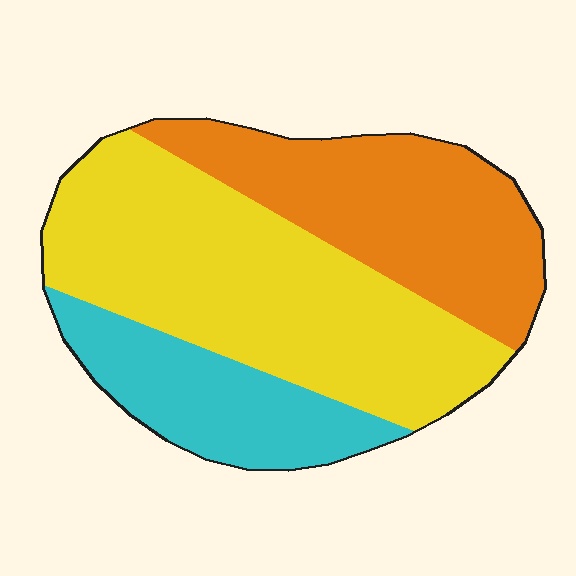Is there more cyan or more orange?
Orange.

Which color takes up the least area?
Cyan, at roughly 20%.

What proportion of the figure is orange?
Orange covers 32% of the figure.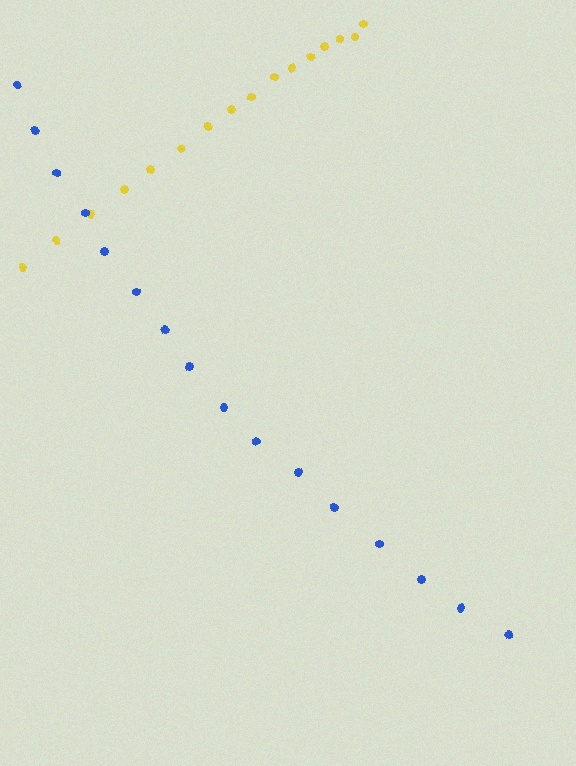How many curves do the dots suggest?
There are 2 distinct paths.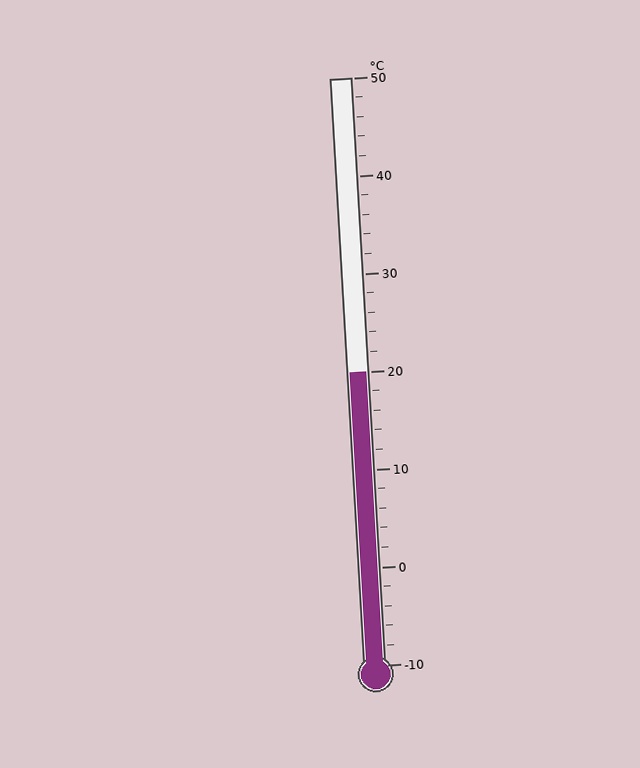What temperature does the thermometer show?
The thermometer shows approximately 20°C.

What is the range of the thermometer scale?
The thermometer scale ranges from -10°C to 50°C.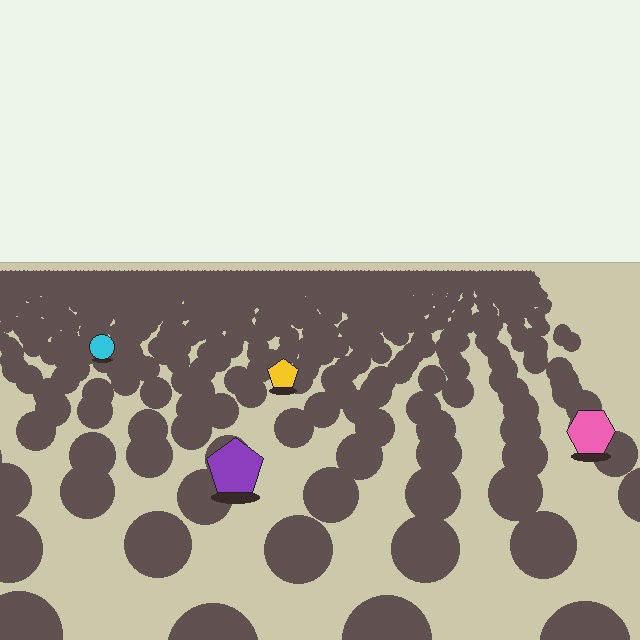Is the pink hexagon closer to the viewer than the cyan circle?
Yes. The pink hexagon is closer — you can tell from the texture gradient: the ground texture is coarser near it.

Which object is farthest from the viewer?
The cyan circle is farthest from the viewer. It appears smaller and the ground texture around it is denser.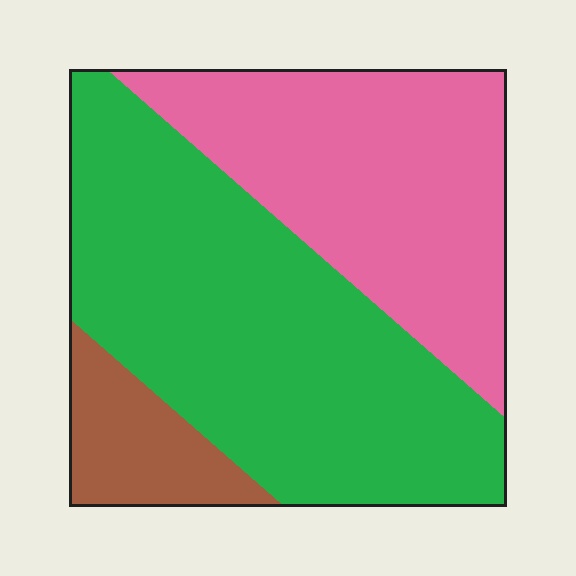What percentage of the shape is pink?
Pink covers 37% of the shape.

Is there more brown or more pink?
Pink.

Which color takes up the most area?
Green, at roughly 55%.